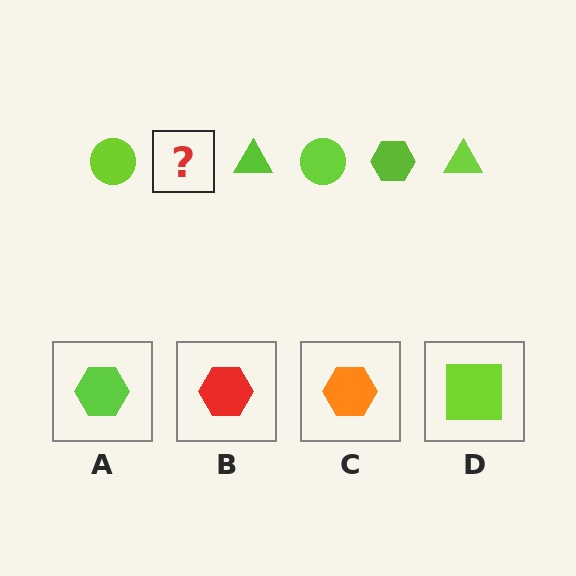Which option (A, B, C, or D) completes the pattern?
A.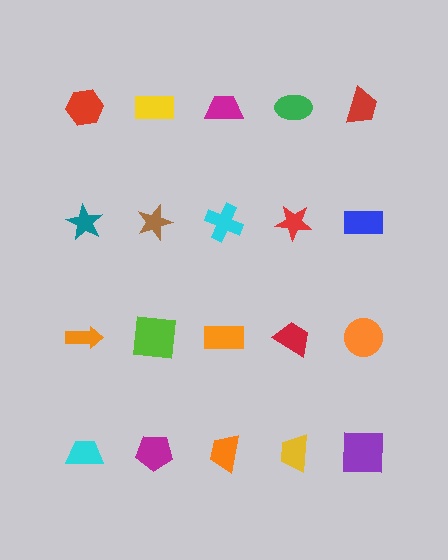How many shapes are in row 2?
5 shapes.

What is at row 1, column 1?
A red hexagon.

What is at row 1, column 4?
A green ellipse.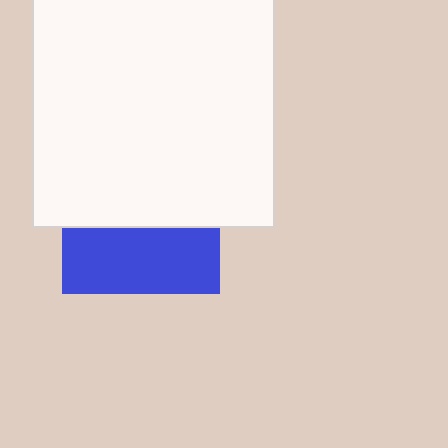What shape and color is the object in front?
The object in front is a white square.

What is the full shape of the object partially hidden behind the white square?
The partially hidden object is a blue square.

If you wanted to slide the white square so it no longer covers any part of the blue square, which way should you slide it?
Slide it up — that is the most direct way to separate the two shapes.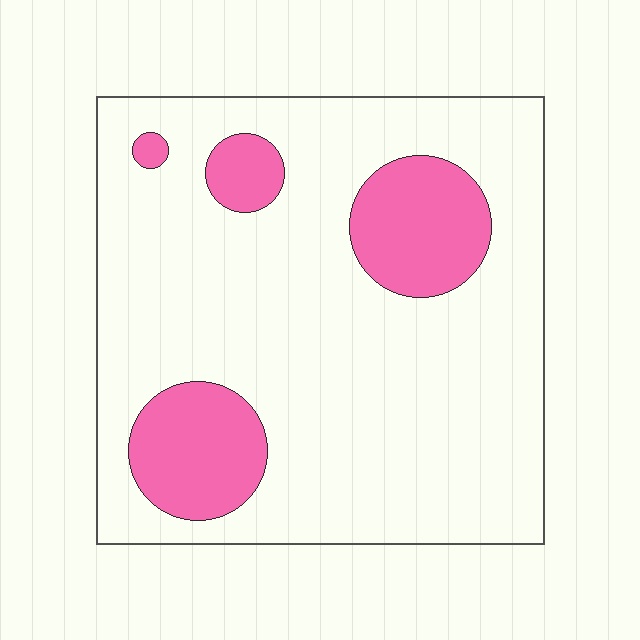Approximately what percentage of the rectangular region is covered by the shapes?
Approximately 20%.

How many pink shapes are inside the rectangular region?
4.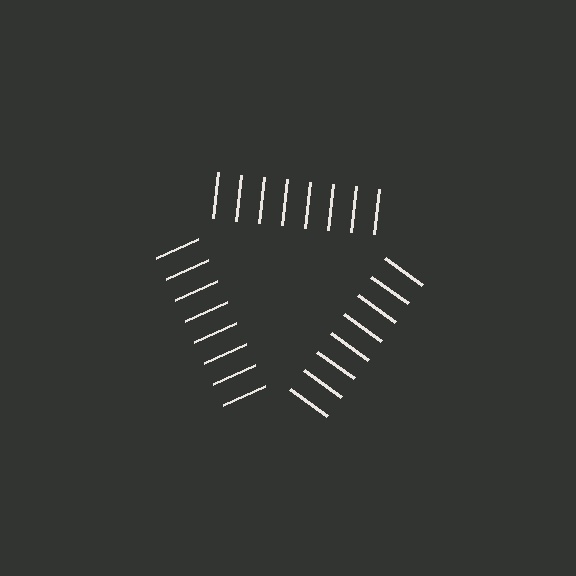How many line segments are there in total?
24 — 8 along each of the 3 edges.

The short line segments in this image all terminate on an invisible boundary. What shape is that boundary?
An illusory triangle — the line segments terminate on its edges but no continuous stroke is drawn.